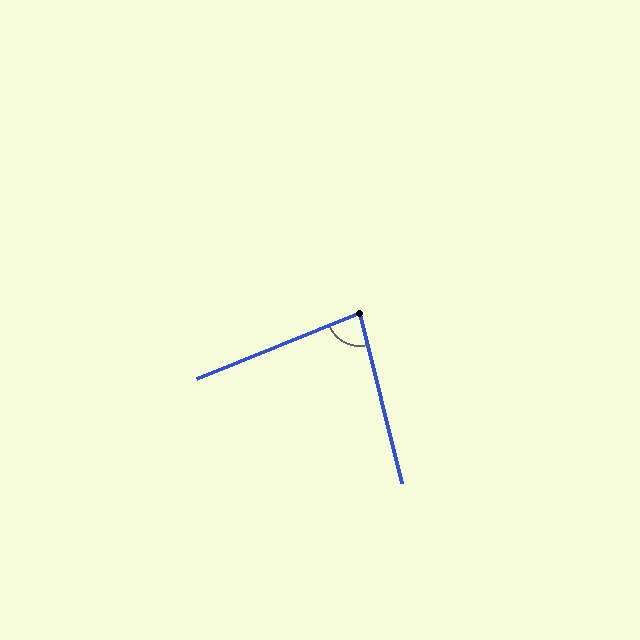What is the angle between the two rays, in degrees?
Approximately 82 degrees.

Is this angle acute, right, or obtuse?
It is acute.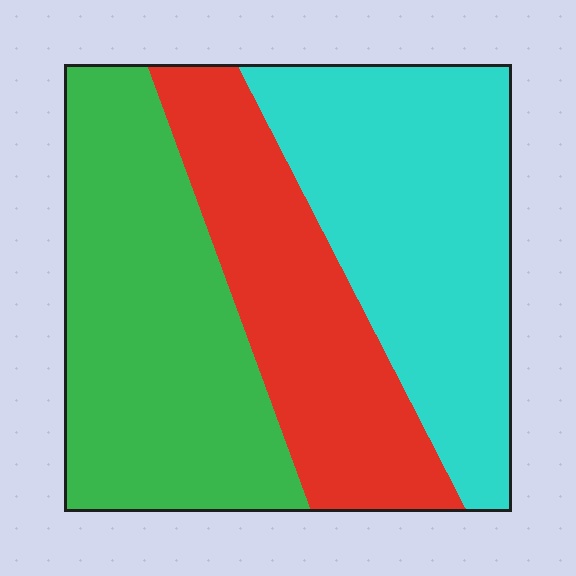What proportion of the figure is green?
Green covers around 35% of the figure.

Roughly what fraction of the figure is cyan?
Cyan takes up about three eighths (3/8) of the figure.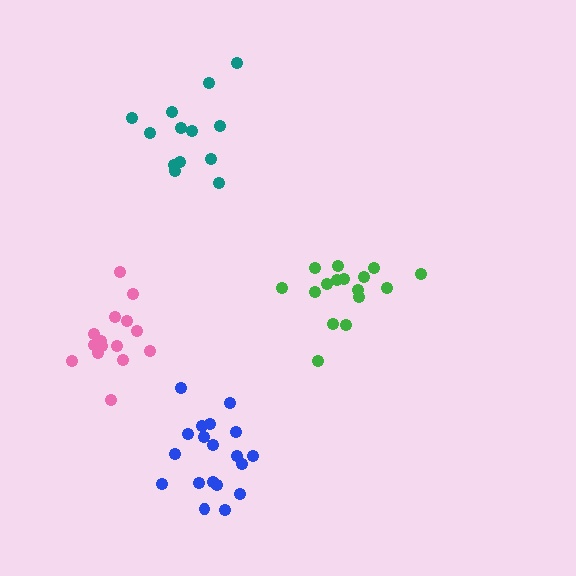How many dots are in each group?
Group 1: 19 dots, Group 2: 16 dots, Group 3: 13 dots, Group 4: 15 dots (63 total).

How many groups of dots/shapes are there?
There are 4 groups.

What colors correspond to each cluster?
The clusters are colored: blue, green, teal, pink.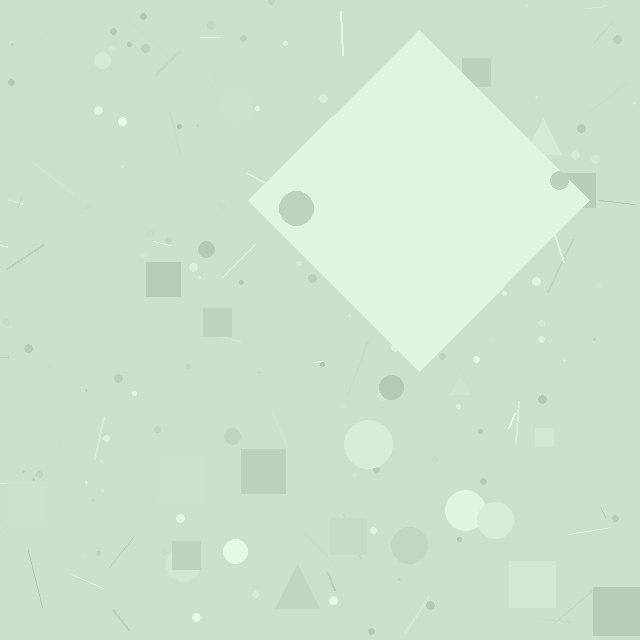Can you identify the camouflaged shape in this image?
The camouflaged shape is a diamond.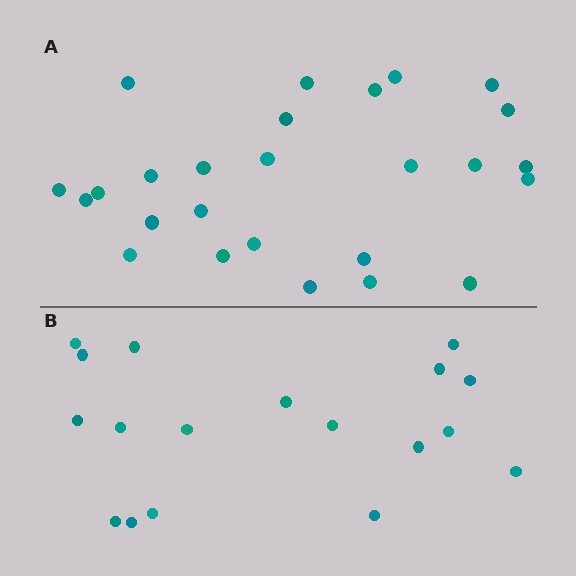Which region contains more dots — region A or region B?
Region A (the top region) has more dots.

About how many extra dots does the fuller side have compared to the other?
Region A has roughly 8 or so more dots than region B.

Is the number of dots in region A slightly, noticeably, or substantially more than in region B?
Region A has noticeably more, but not dramatically so. The ratio is roughly 1.4 to 1.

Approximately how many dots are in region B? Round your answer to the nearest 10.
About 20 dots. (The exact count is 18, which rounds to 20.)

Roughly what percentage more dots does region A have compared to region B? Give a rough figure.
About 45% more.